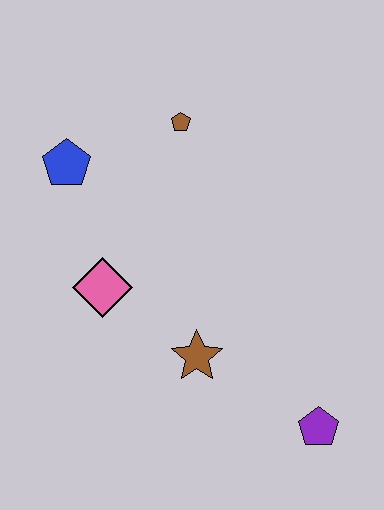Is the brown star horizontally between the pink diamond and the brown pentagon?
No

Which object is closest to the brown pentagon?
The blue pentagon is closest to the brown pentagon.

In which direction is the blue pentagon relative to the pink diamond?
The blue pentagon is above the pink diamond.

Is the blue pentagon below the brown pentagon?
Yes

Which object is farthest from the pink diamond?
The purple pentagon is farthest from the pink diamond.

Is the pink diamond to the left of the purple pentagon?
Yes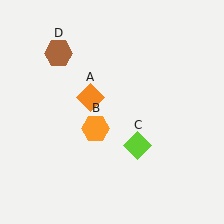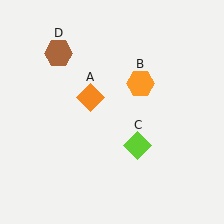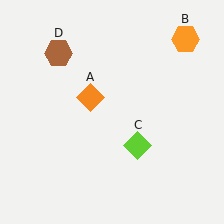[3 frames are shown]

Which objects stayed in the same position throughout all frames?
Orange diamond (object A) and lime diamond (object C) and brown hexagon (object D) remained stationary.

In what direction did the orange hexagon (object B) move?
The orange hexagon (object B) moved up and to the right.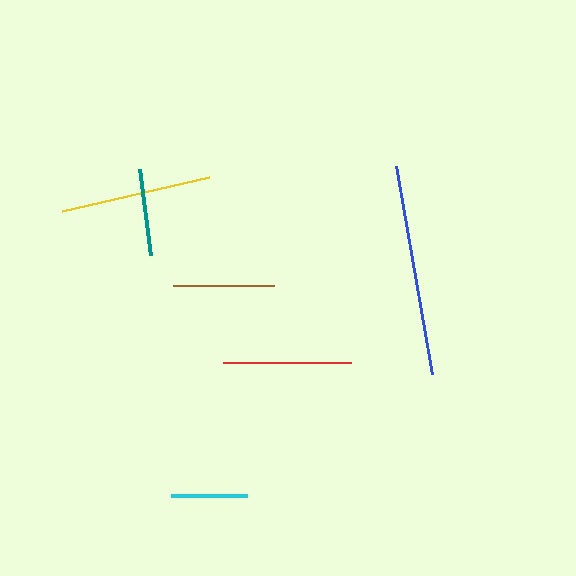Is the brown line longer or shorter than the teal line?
The brown line is longer than the teal line.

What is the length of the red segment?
The red segment is approximately 127 pixels long.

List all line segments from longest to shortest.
From longest to shortest: blue, yellow, red, brown, teal, cyan.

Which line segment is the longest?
The blue line is the longest at approximately 211 pixels.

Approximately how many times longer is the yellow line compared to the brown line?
The yellow line is approximately 1.5 times the length of the brown line.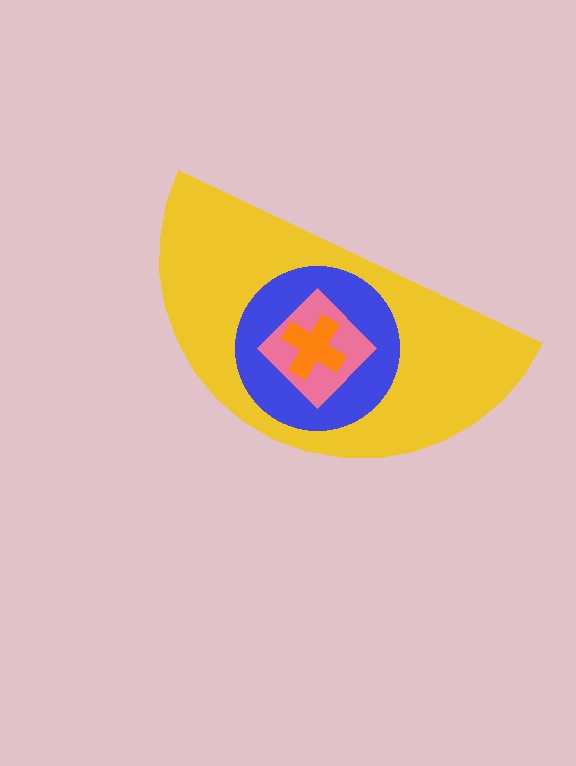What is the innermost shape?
The orange cross.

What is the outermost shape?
The yellow semicircle.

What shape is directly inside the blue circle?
The pink diamond.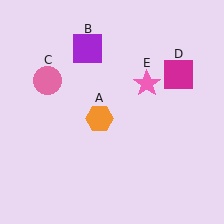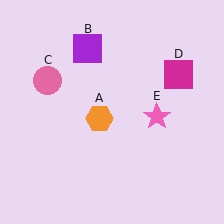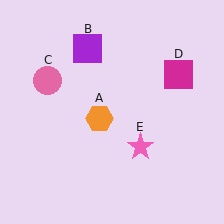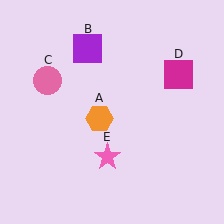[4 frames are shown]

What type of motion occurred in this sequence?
The pink star (object E) rotated clockwise around the center of the scene.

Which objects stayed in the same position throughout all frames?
Orange hexagon (object A) and purple square (object B) and pink circle (object C) and magenta square (object D) remained stationary.